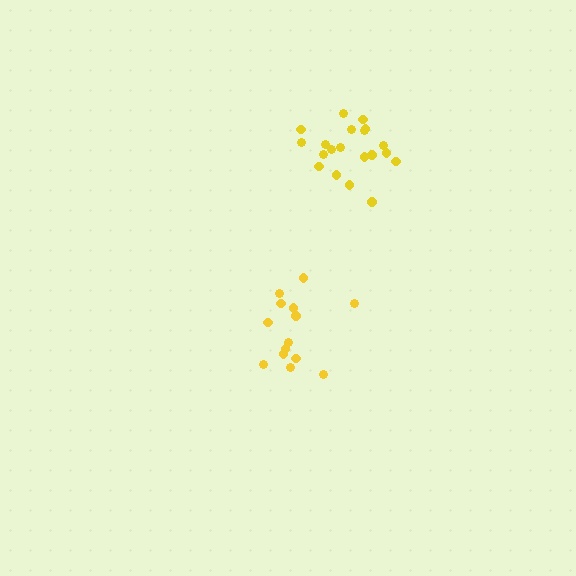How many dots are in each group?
Group 1: 14 dots, Group 2: 20 dots (34 total).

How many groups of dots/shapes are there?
There are 2 groups.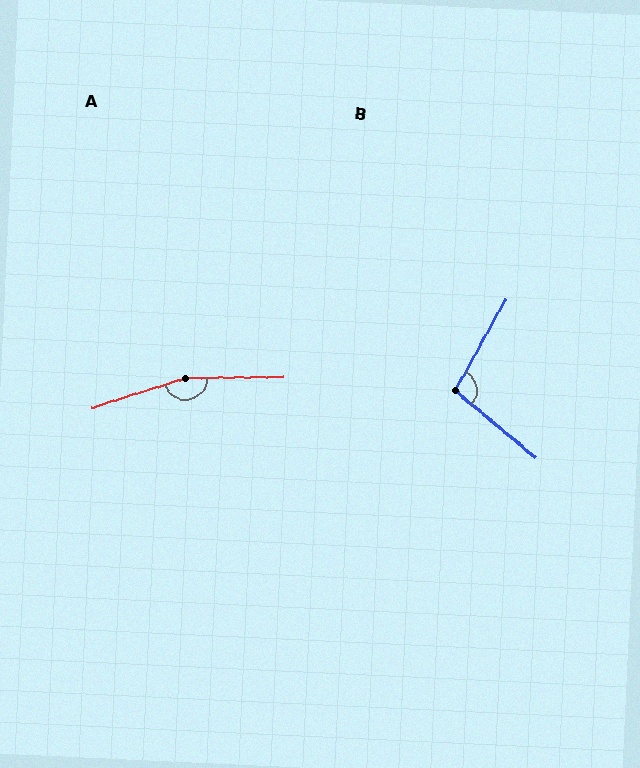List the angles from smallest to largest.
B (100°), A (162°).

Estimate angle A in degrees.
Approximately 162 degrees.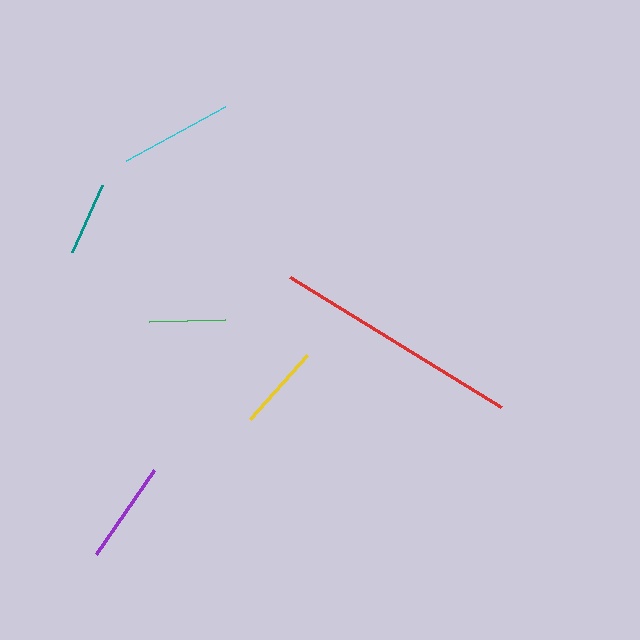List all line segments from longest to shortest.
From longest to shortest: red, cyan, purple, yellow, green, teal.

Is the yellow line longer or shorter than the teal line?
The yellow line is longer than the teal line.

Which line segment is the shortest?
The teal line is the shortest at approximately 73 pixels.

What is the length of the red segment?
The red segment is approximately 247 pixels long.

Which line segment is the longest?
The red line is the longest at approximately 247 pixels.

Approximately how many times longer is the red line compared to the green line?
The red line is approximately 3.3 times the length of the green line.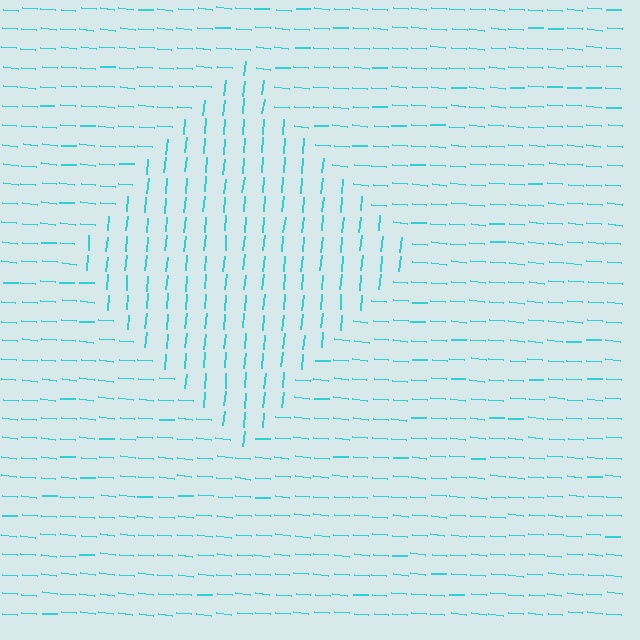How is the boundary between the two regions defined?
The boundary is defined purely by a change in line orientation (approximately 89 degrees difference). All lines are the same color and thickness.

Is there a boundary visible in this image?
Yes, there is a texture boundary formed by a change in line orientation.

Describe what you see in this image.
The image is filled with small cyan line segments. A diamond region in the image has lines oriented differently from the surrounding lines, creating a visible texture boundary.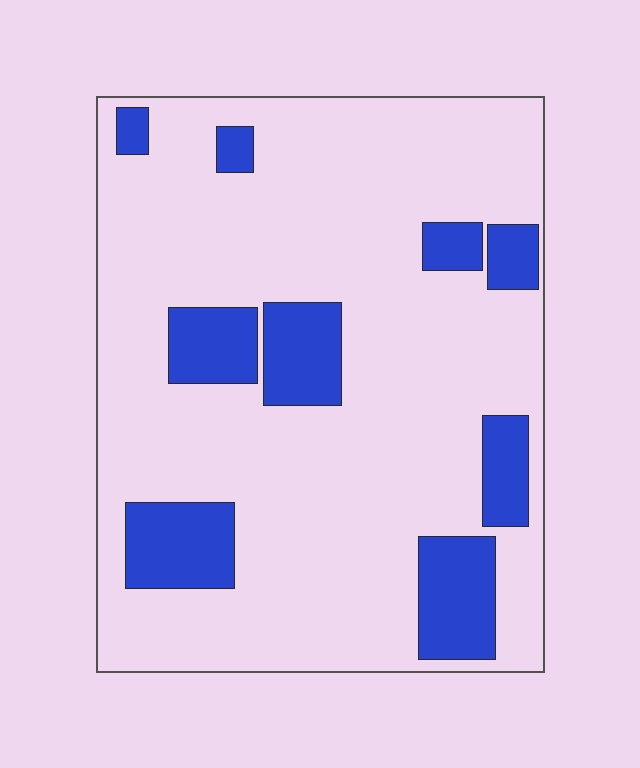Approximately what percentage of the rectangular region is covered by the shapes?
Approximately 20%.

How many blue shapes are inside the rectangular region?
9.